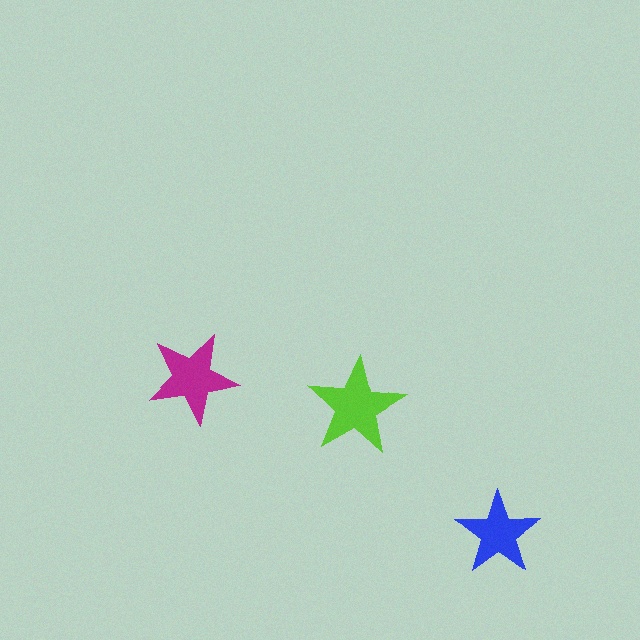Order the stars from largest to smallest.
the lime one, the magenta one, the blue one.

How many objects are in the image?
There are 3 objects in the image.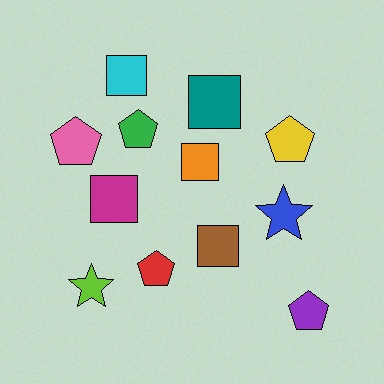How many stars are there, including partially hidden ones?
There are 2 stars.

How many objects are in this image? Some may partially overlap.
There are 12 objects.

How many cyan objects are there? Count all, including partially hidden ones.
There is 1 cyan object.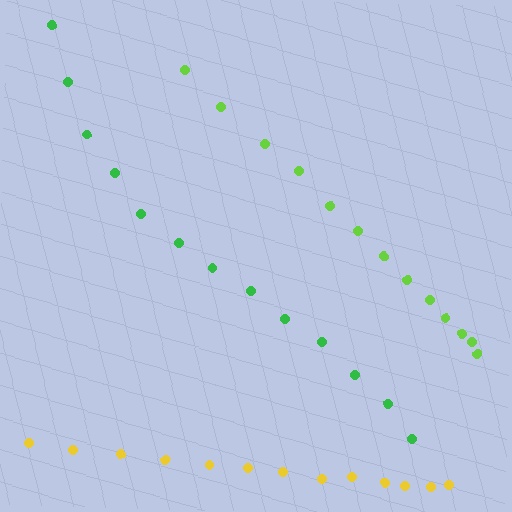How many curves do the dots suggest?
There are 3 distinct paths.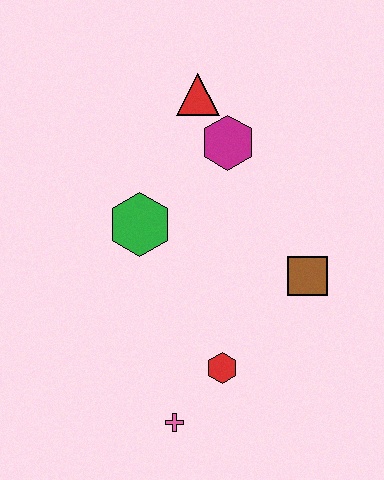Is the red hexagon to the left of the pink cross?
No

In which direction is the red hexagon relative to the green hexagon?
The red hexagon is below the green hexagon.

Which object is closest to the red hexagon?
The pink cross is closest to the red hexagon.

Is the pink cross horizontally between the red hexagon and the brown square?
No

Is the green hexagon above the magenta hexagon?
No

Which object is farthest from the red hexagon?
The red triangle is farthest from the red hexagon.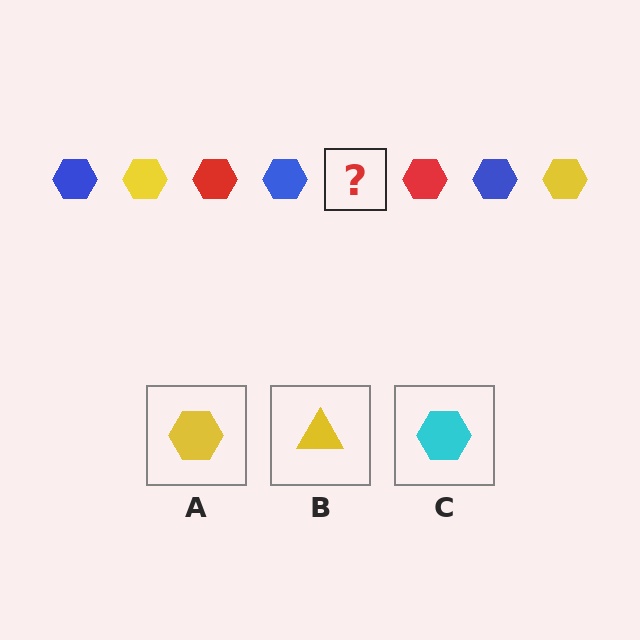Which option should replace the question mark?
Option A.